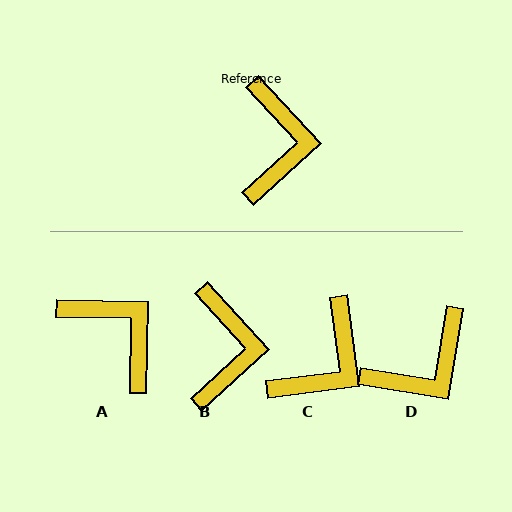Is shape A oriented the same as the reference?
No, it is off by about 46 degrees.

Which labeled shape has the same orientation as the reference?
B.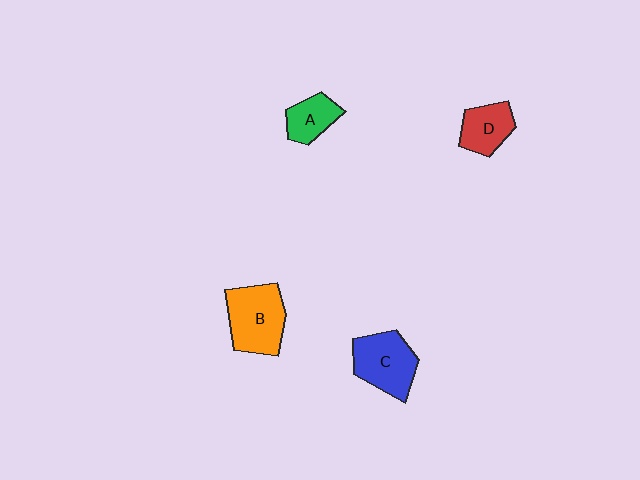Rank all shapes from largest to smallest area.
From largest to smallest: B (orange), C (blue), D (red), A (green).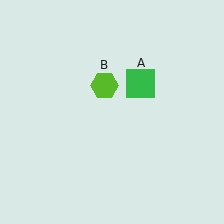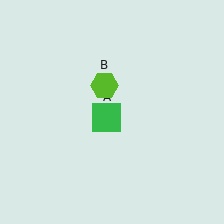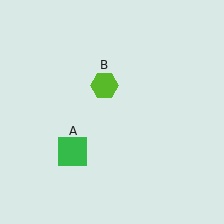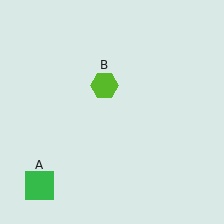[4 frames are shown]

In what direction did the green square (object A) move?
The green square (object A) moved down and to the left.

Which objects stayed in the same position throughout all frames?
Lime hexagon (object B) remained stationary.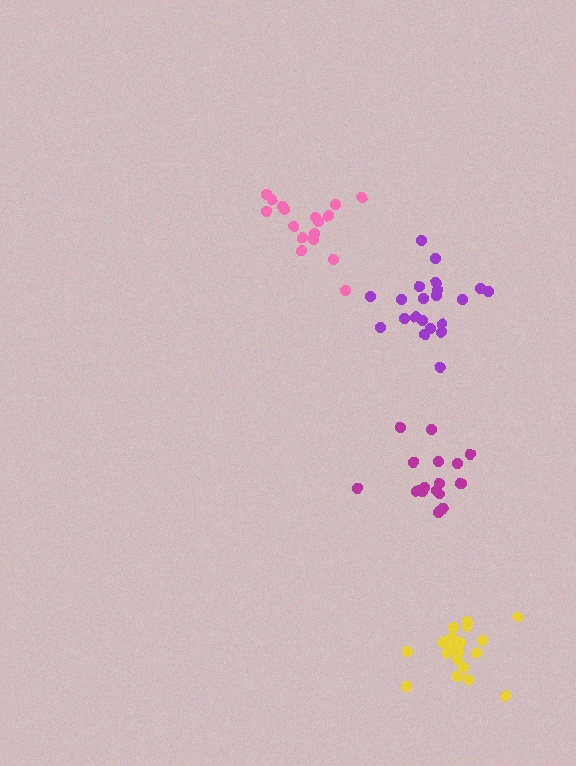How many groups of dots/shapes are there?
There are 4 groups.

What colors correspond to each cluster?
The clusters are colored: pink, magenta, yellow, purple.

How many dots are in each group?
Group 1: 17 dots, Group 2: 17 dots, Group 3: 21 dots, Group 4: 21 dots (76 total).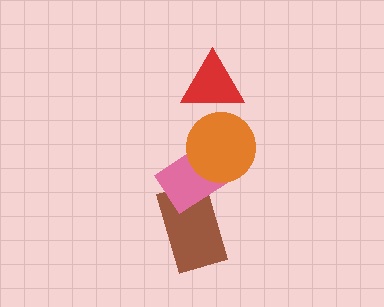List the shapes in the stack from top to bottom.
From top to bottom: the red triangle, the orange circle, the pink rectangle, the brown rectangle.